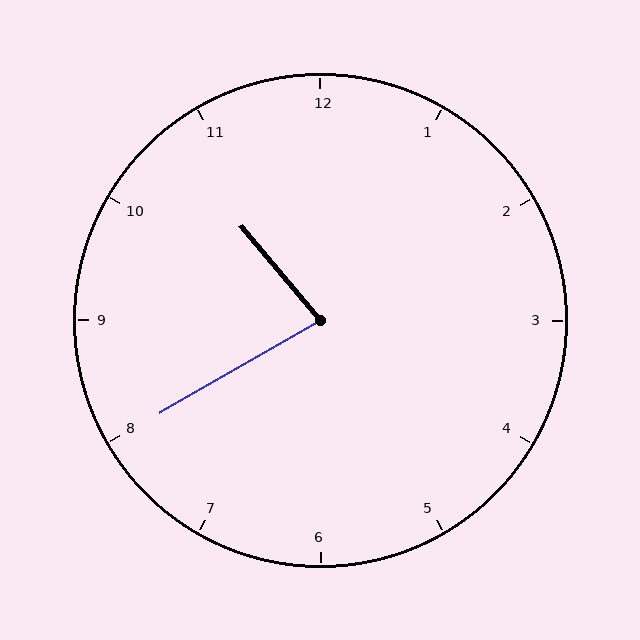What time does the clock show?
10:40.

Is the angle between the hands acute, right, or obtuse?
It is acute.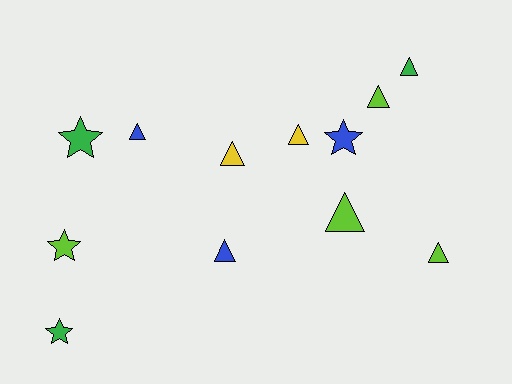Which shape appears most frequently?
Triangle, with 8 objects.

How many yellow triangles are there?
There are 2 yellow triangles.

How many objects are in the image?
There are 12 objects.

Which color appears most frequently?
Lime, with 4 objects.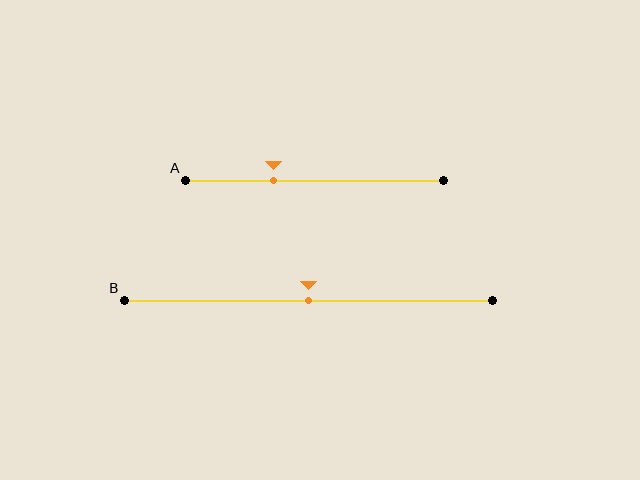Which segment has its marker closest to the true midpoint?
Segment B has its marker closest to the true midpoint.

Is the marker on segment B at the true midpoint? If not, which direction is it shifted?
Yes, the marker on segment B is at the true midpoint.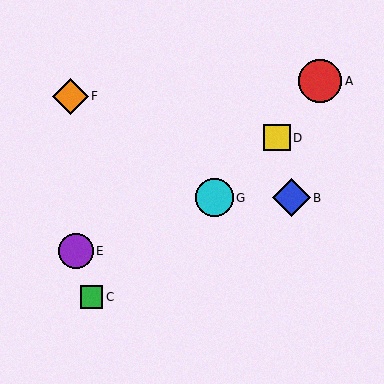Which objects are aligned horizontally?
Objects B, G are aligned horizontally.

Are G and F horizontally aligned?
No, G is at y≈198 and F is at y≈96.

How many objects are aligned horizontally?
2 objects (B, G) are aligned horizontally.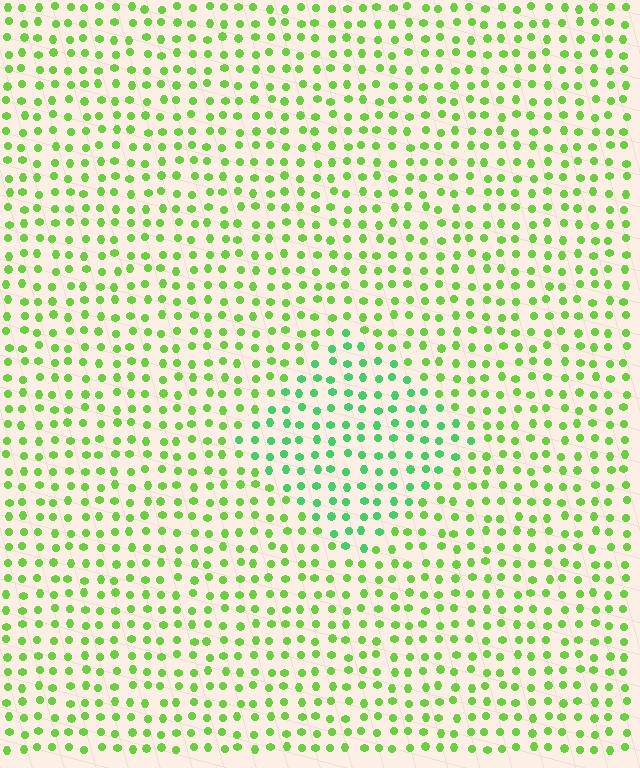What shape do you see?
I see a diamond.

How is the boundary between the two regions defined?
The boundary is defined purely by a slight shift in hue (about 33 degrees). Spacing, size, and orientation are identical on both sides.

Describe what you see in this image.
The image is filled with small lime elements in a uniform arrangement. A diamond-shaped region is visible where the elements are tinted to a slightly different hue, forming a subtle color boundary.